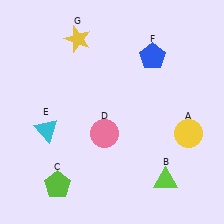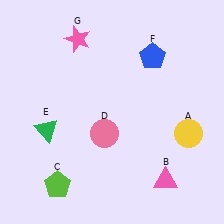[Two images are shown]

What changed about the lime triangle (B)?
In Image 1, B is lime. In Image 2, it changed to pink.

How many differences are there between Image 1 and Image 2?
There are 3 differences between the two images.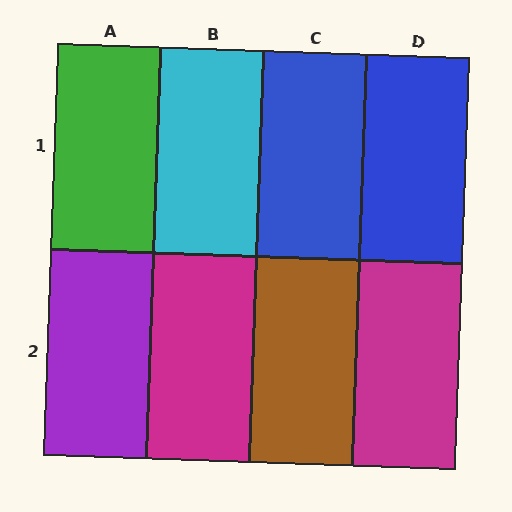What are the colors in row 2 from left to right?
Purple, magenta, brown, magenta.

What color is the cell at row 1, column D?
Blue.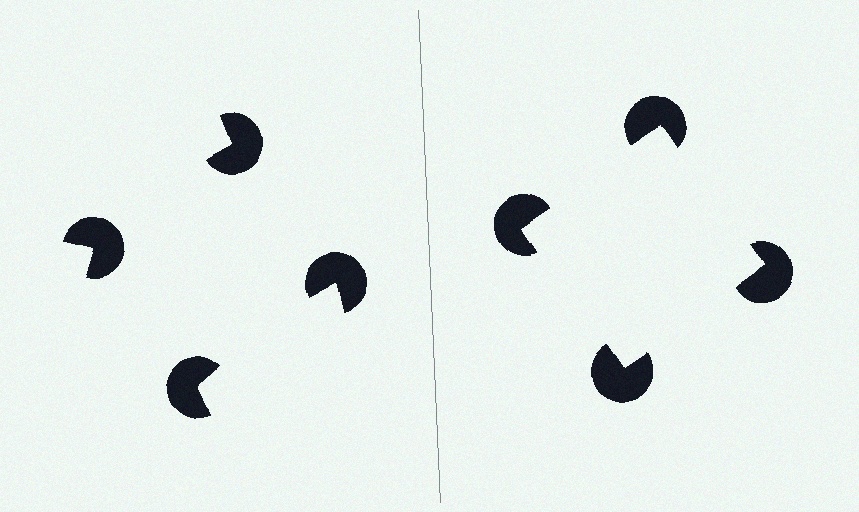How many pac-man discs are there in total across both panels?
8 — 4 on each side.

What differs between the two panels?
The pac-man discs are positioned identically on both sides; only the wedge orientations differ. On the right they align to a square; on the left they are misaligned.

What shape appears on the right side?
An illusory square.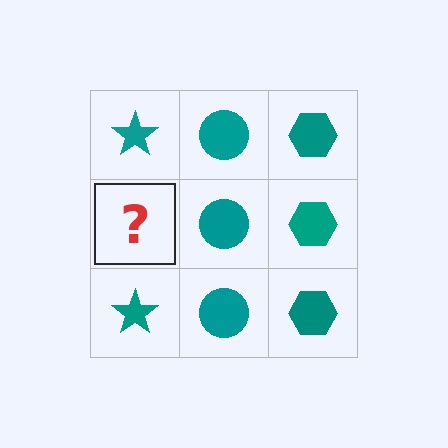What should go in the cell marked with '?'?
The missing cell should contain a teal star.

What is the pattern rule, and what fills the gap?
The rule is that each column has a consistent shape. The gap should be filled with a teal star.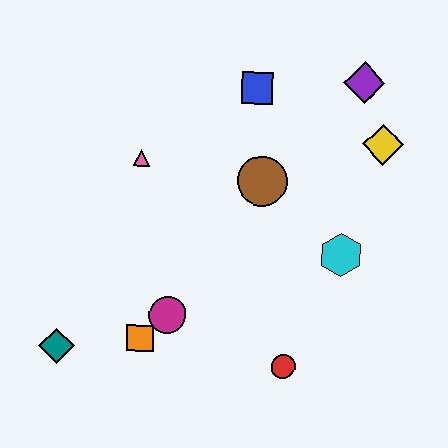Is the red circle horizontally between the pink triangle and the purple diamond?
Yes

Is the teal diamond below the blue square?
Yes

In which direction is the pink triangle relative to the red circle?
The pink triangle is above the red circle.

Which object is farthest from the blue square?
The teal diamond is farthest from the blue square.